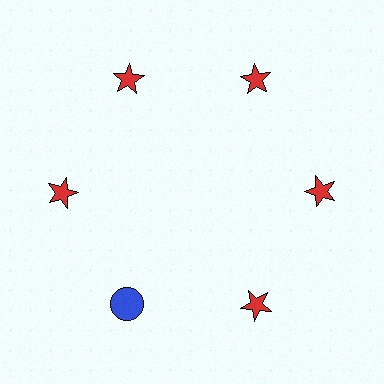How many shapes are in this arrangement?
There are 6 shapes arranged in a ring pattern.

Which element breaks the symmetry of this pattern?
The blue circle at roughly the 7 o'clock position breaks the symmetry. All other shapes are red stars.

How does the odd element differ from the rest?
It differs in both color (blue instead of red) and shape (circle instead of star).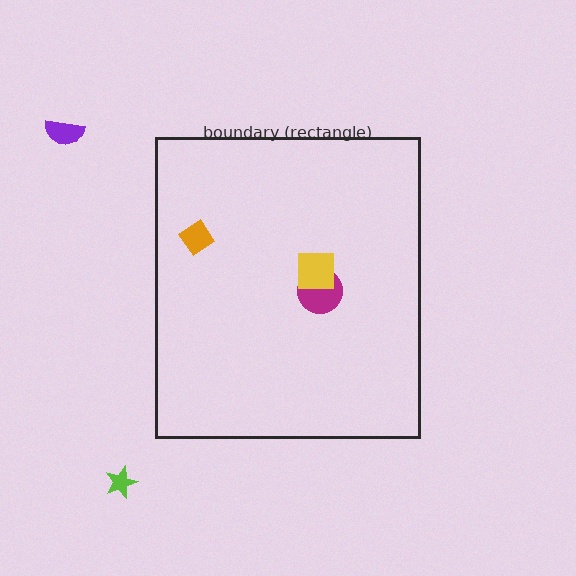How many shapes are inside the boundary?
3 inside, 2 outside.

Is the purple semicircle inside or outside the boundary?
Outside.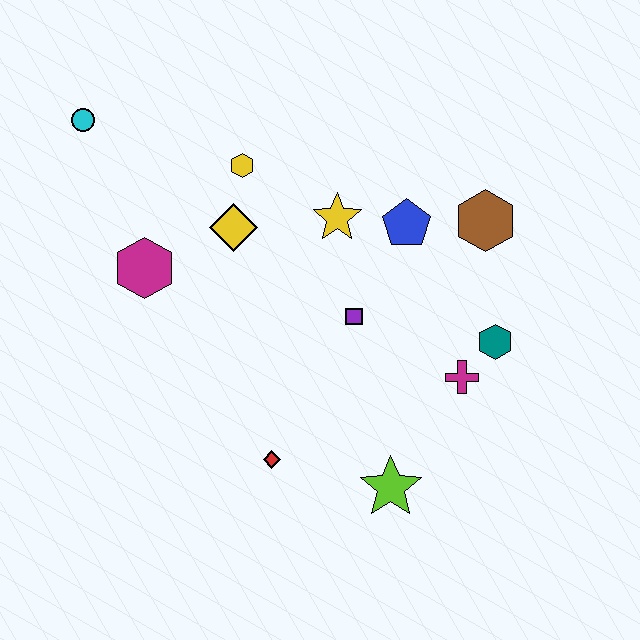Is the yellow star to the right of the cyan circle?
Yes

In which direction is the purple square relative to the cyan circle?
The purple square is to the right of the cyan circle.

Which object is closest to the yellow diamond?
The yellow hexagon is closest to the yellow diamond.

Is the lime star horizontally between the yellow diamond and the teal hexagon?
Yes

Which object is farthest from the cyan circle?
The lime star is farthest from the cyan circle.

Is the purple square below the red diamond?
No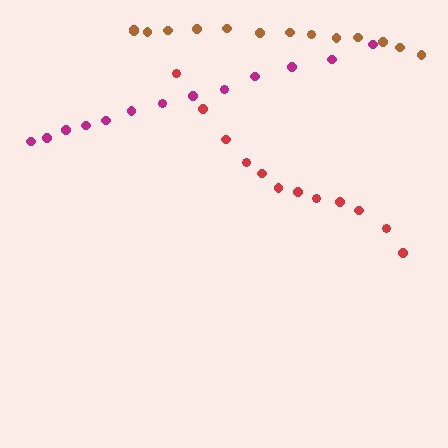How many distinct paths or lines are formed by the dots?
There are 3 distinct paths.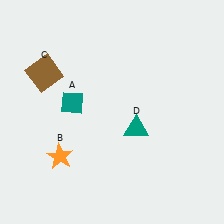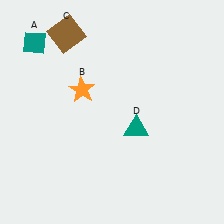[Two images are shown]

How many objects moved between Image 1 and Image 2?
3 objects moved between the two images.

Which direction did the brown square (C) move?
The brown square (C) moved up.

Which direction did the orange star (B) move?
The orange star (B) moved up.